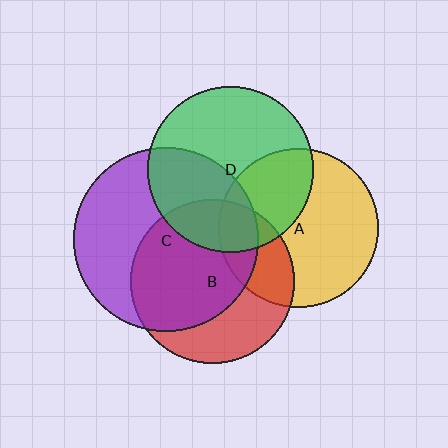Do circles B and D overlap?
Yes.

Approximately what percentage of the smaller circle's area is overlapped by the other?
Approximately 20%.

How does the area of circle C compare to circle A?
Approximately 1.3 times.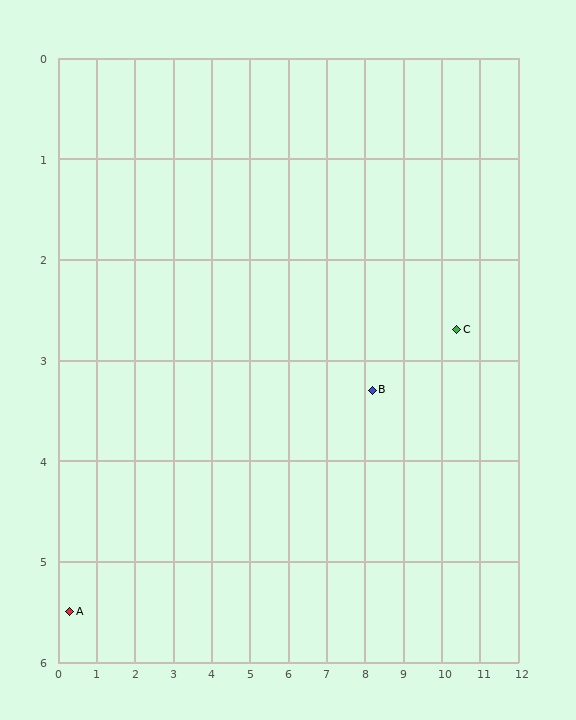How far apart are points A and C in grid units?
Points A and C are about 10.5 grid units apart.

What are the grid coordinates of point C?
Point C is at approximately (10.4, 2.7).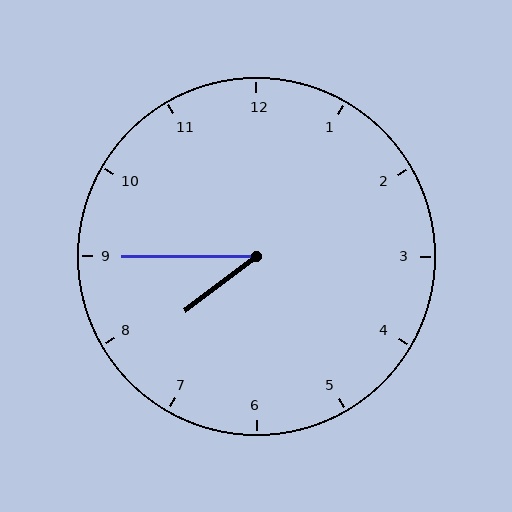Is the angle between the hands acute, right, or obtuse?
It is acute.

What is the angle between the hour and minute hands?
Approximately 38 degrees.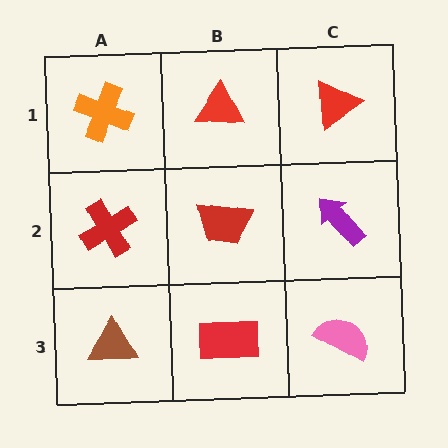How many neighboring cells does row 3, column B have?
3.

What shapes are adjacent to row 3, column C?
A purple arrow (row 2, column C), a red rectangle (row 3, column B).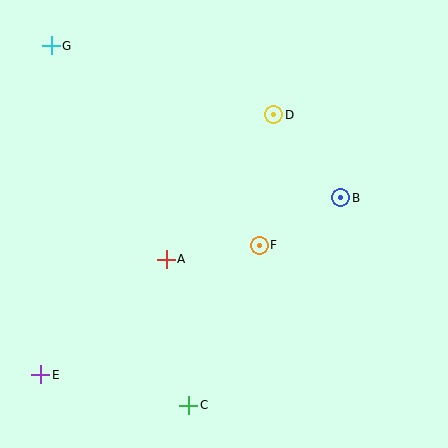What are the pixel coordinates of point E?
Point E is at (41, 375).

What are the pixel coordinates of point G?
Point G is at (51, 46).